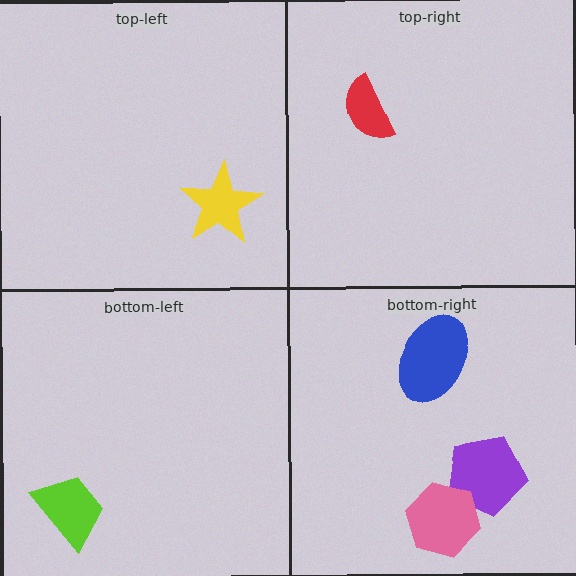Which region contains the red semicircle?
The top-right region.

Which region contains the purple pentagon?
The bottom-right region.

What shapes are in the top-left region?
The yellow star.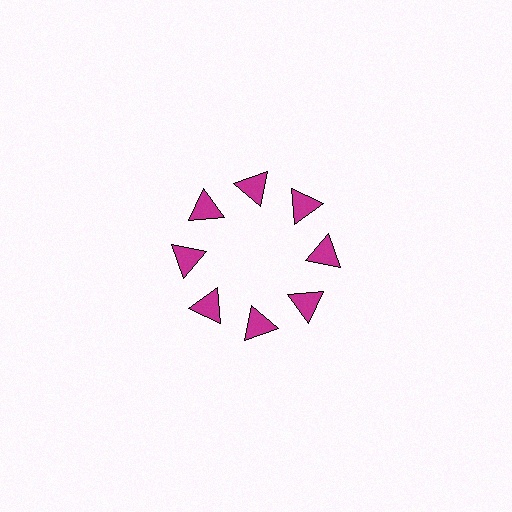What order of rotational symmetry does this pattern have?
This pattern has 8-fold rotational symmetry.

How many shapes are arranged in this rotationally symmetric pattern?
There are 8 shapes, arranged in 8 groups of 1.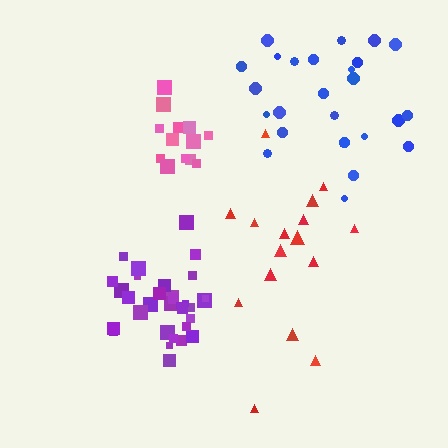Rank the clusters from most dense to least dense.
purple, pink, blue, red.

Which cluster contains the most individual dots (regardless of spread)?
Purple (33).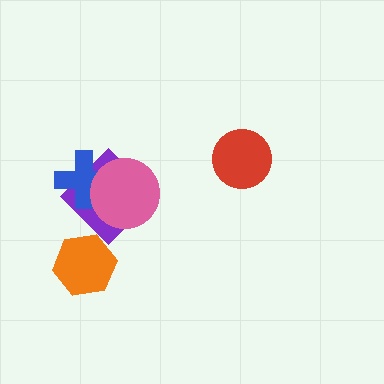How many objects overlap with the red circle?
0 objects overlap with the red circle.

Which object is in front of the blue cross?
The pink circle is in front of the blue cross.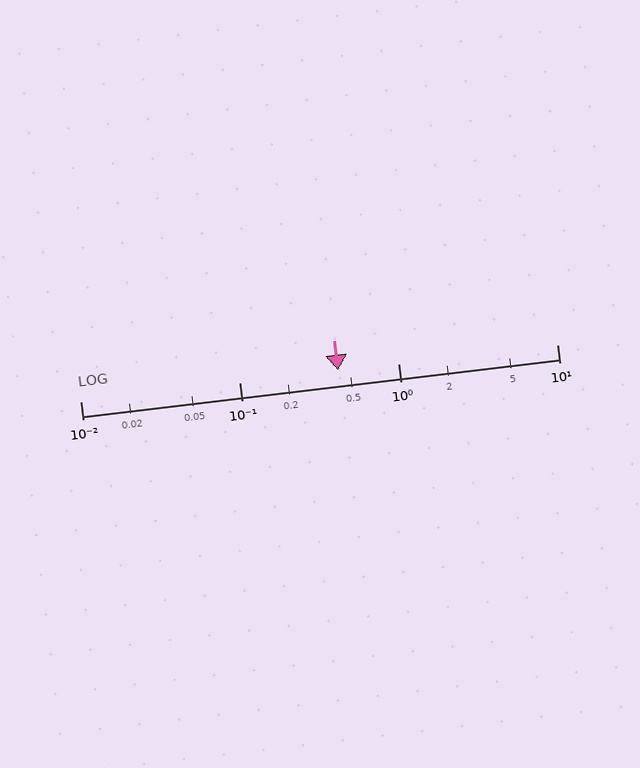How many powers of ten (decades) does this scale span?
The scale spans 3 decades, from 0.01 to 10.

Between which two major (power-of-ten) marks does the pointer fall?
The pointer is between 0.1 and 1.